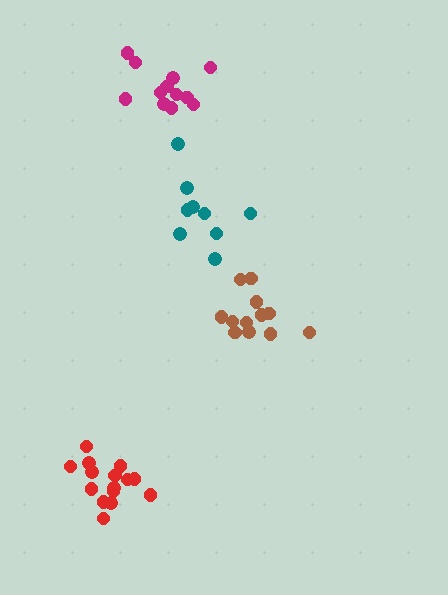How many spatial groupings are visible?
There are 4 spatial groupings.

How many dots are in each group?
Group 1: 12 dots, Group 2: 15 dots, Group 3: 12 dots, Group 4: 9 dots (48 total).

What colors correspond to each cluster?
The clusters are colored: brown, red, magenta, teal.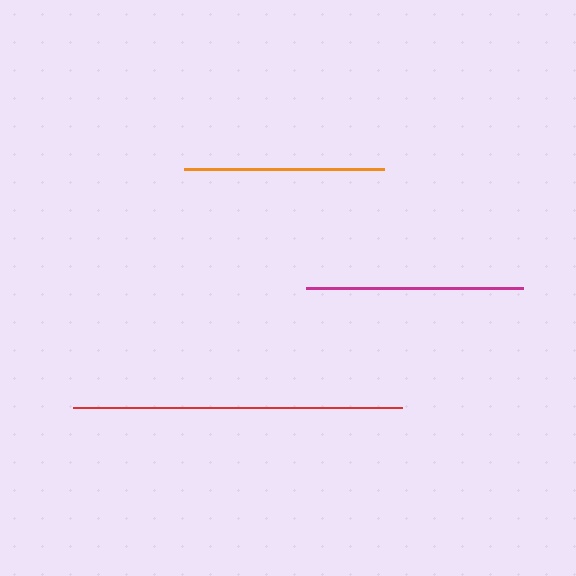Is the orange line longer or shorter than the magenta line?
The magenta line is longer than the orange line.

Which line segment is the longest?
The red line is the longest at approximately 329 pixels.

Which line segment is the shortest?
The orange line is the shortest at approximately 200 pixels.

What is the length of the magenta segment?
The magenta segment is approximately 217 pixels long.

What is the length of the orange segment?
The orange segment is approximately 200 pixels long.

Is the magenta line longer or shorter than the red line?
The red line is longer than the magenta line.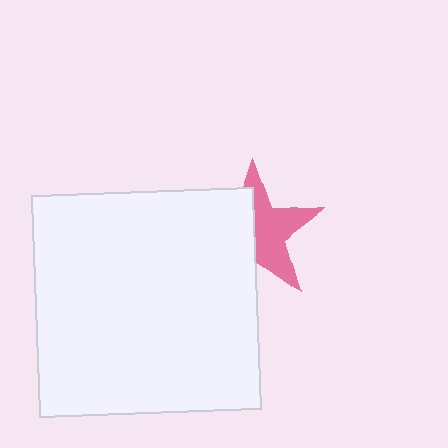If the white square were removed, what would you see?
You would see the complete pink star.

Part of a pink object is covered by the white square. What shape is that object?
It is a star.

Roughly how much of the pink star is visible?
About half of it is visible (roughly 52%).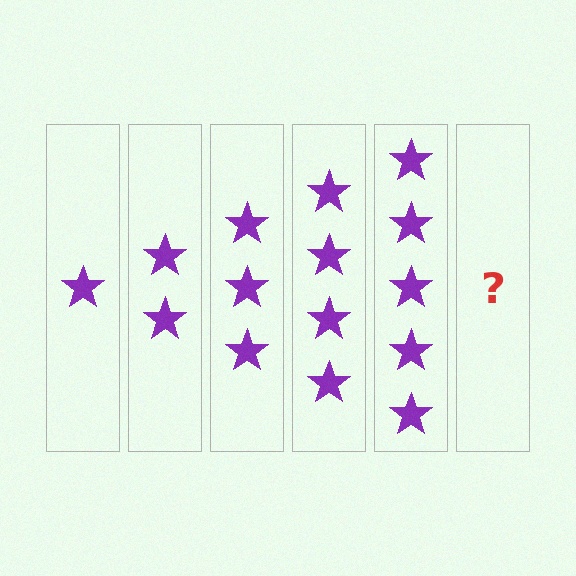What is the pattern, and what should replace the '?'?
The pattern is that each step adds one more star. The '?' should be 6 stars.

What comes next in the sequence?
The next element should be 6 stars.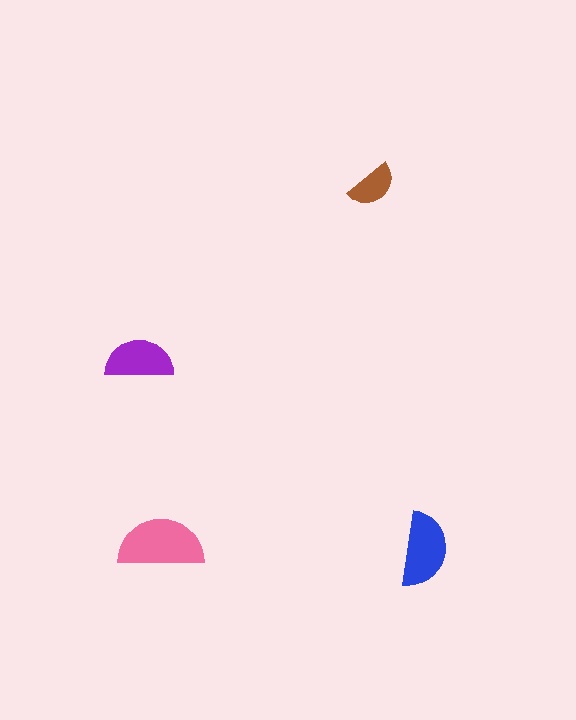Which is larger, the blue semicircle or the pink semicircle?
The pink one.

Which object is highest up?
The brown semicircle is topmost.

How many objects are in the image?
There are 4 objects in the image.